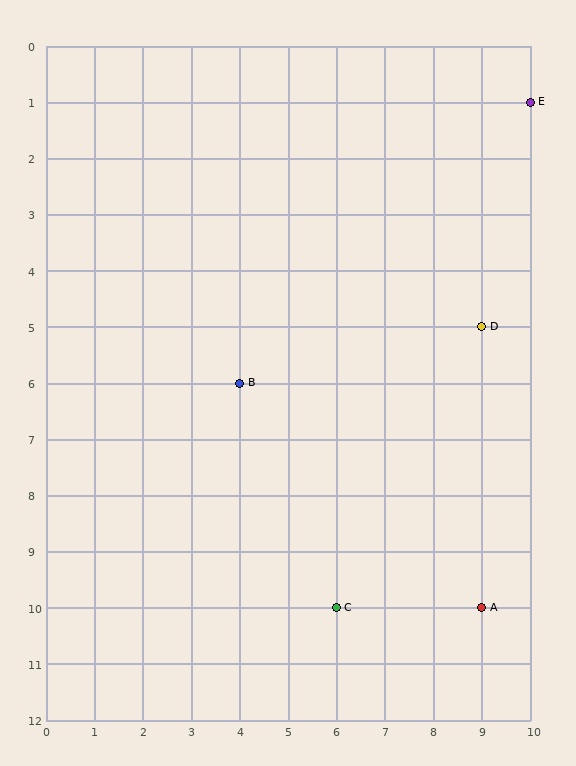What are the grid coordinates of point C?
Point C is at grid coordinates (6, 10).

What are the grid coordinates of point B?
Point B is at grid coordinates (4, 6).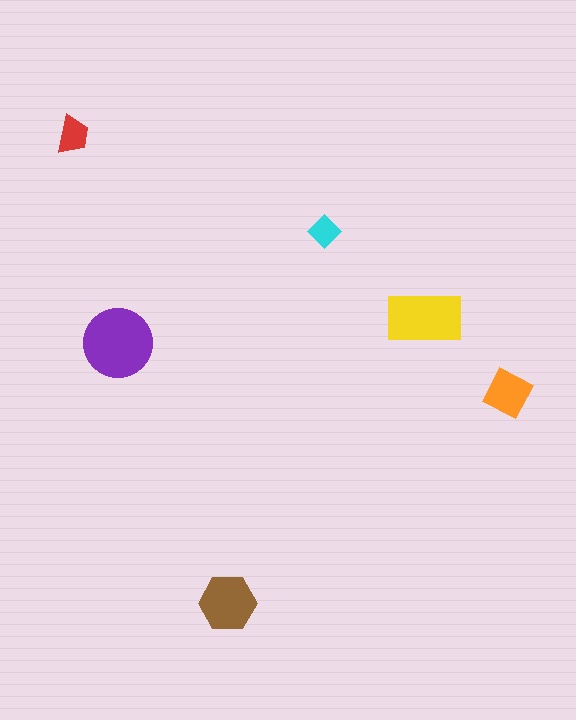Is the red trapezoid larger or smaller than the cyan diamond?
Larger.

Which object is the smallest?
The cyan diamond.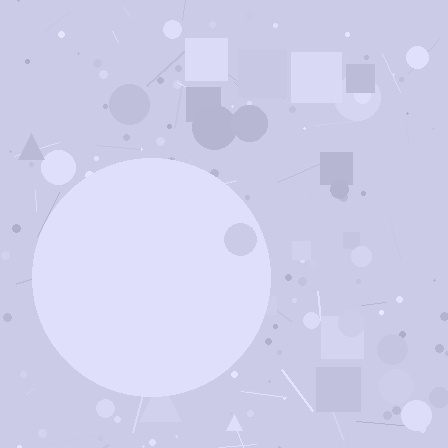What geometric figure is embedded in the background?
A circle is embedded in the background.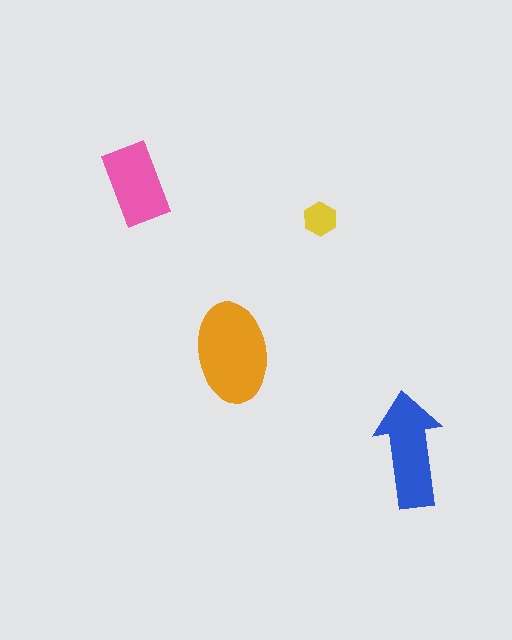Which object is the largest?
The orange ellipse.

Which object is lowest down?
The blue arrow is bottommost.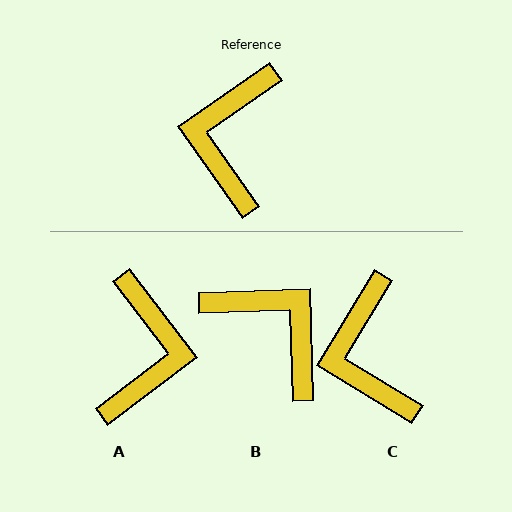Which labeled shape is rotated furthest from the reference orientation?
A, about 178 degrees away.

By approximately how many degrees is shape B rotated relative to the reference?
Approximately 123 degrees clockwise.